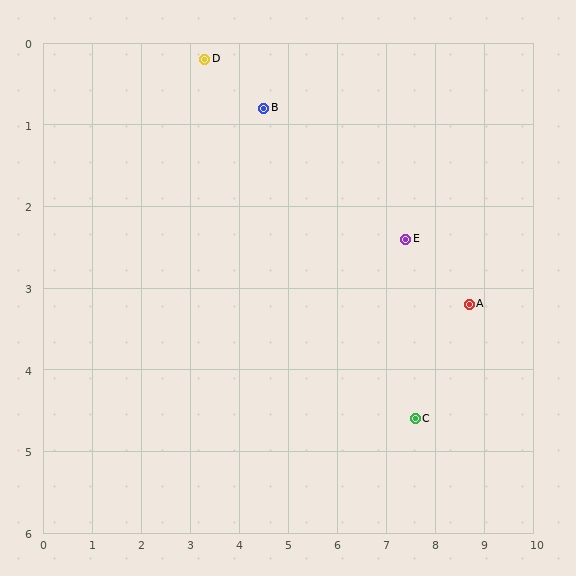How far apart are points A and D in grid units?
Points A and D are about 6.2 grid units apart.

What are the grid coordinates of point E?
Point E is at approximately (7.4, 2.4).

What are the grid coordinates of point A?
Point A is at approximately (8.7, 3.2).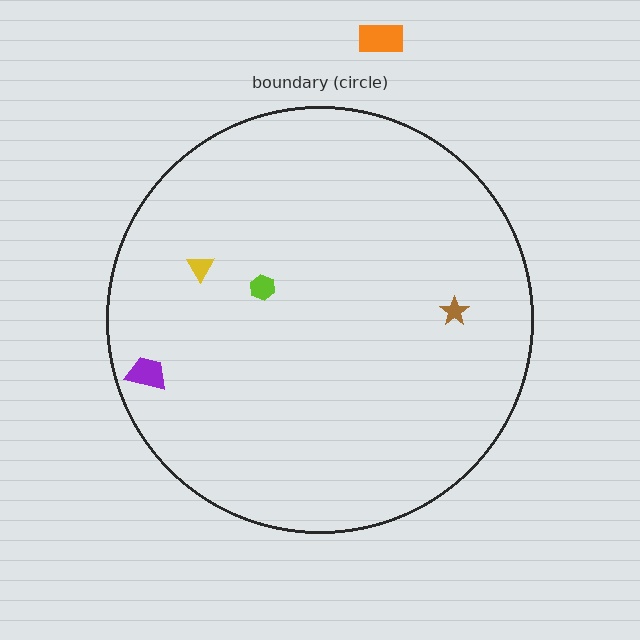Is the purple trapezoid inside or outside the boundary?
Inside.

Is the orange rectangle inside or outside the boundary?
Outside.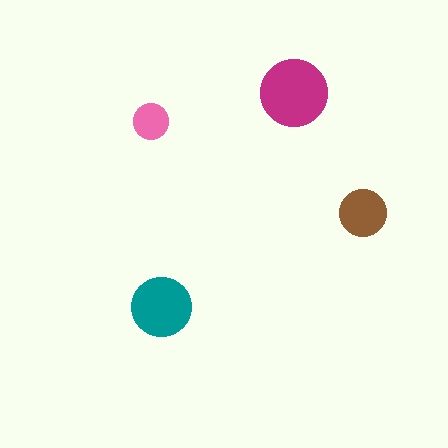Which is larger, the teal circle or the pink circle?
The teal one.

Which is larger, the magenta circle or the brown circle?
The magenta one.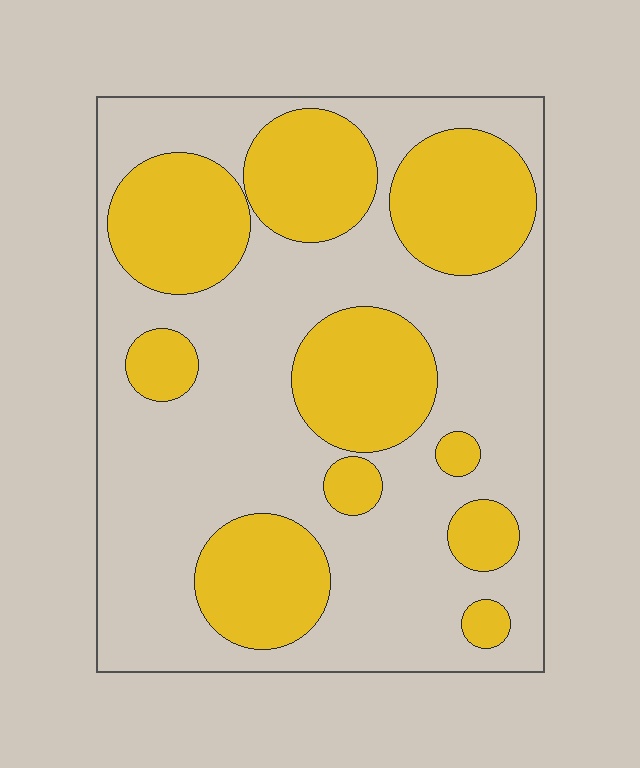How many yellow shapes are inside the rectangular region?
10.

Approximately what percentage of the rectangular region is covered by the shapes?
Approximately 35%.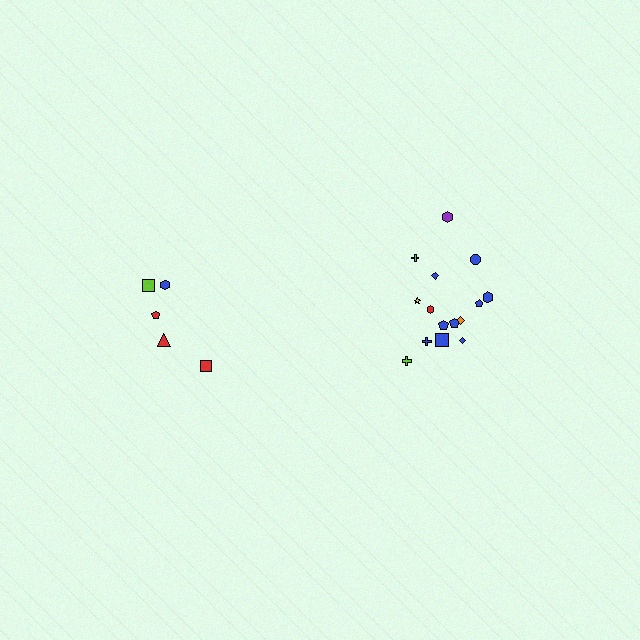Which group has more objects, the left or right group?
The right group.